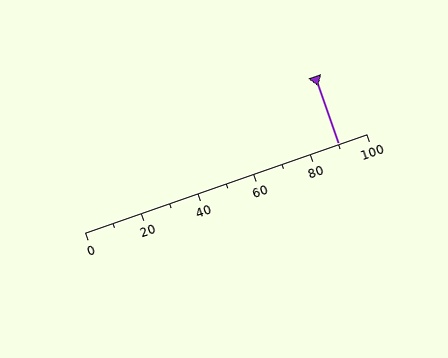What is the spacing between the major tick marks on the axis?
The major ticks are spaced 20 apart.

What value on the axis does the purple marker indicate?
The marker indicates approximately 90.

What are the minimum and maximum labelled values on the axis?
The axis runs from 0 to 100.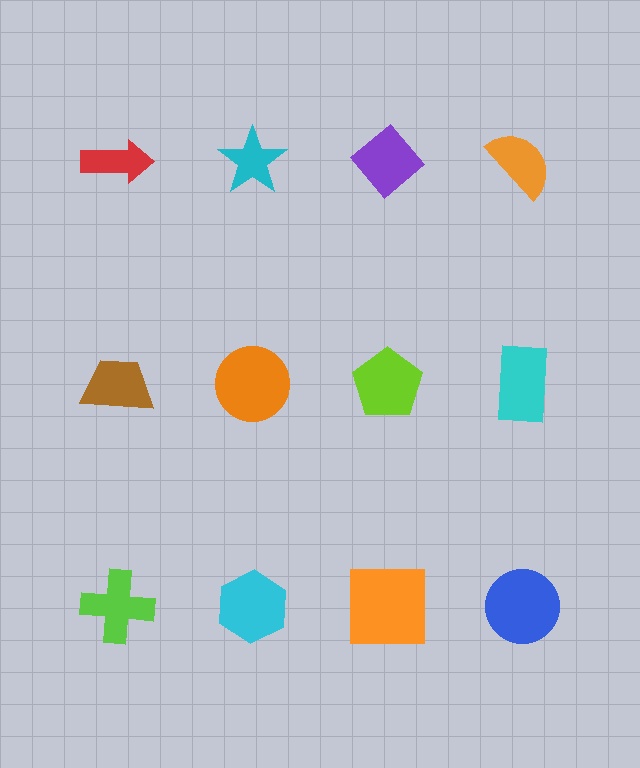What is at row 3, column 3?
An orange square.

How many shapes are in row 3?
4 shapes.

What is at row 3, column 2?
A cyan hexagon.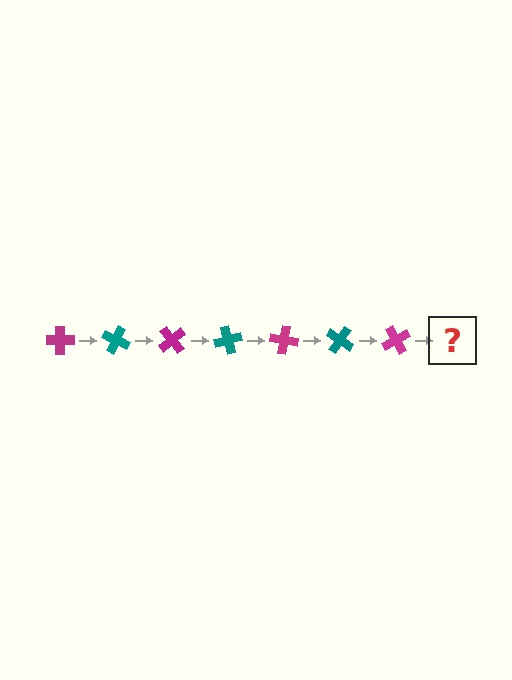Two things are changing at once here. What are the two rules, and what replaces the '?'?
The two rules are that it rotates 25 degrees each step and the color cycles through magenta and teal. The '?' should be a teal cross, rotated 175 degrees from the start.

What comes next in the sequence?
The next element should be a teal cross, rotated 175 degrees from the start.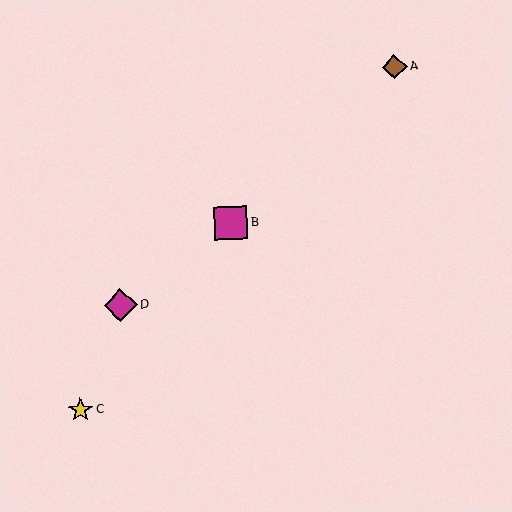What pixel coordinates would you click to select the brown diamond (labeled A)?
Click at (395, 67) to select the brown diamond A.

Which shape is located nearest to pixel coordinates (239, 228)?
The magenta square (labeled B) at (231, 223) is nearest to that location.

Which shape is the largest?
The magenta square (labeled B) is the largest.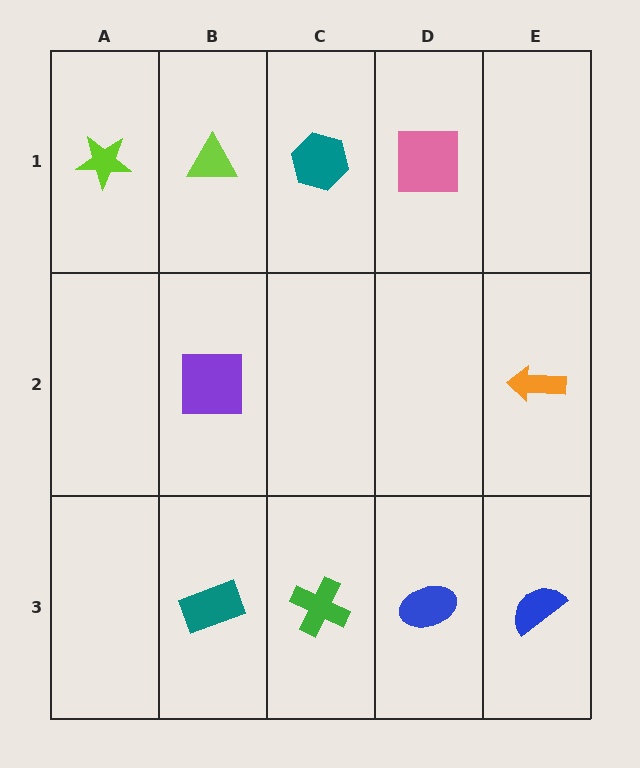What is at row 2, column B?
A purple square.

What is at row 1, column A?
A lime star.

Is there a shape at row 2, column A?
No, that cell is empty.